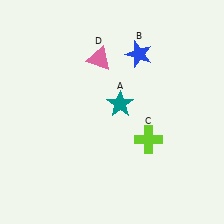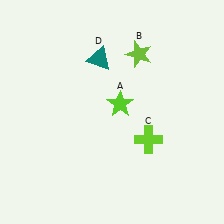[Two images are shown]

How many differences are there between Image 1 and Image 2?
There are 3 differences between the two images.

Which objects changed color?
A changed from teal to lime. B changed from blue to lime. D changed from pink to teal.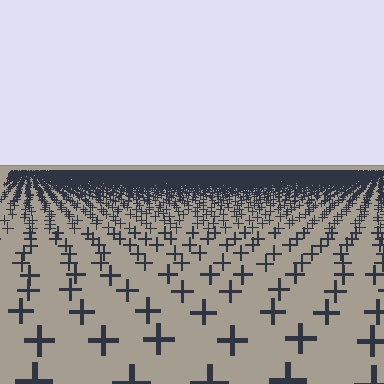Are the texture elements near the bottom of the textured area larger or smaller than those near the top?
Larger. Near the bottom, elements are closer to the viewer and appear at a bigger on-screen size.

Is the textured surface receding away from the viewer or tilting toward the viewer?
The surface is receding away from the viewer. Texture elements get smaller and denser toward the top.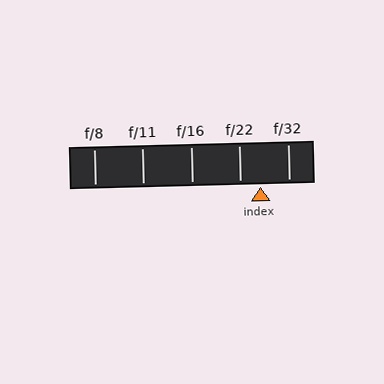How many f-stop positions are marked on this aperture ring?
There are 5 f-stop positions marked.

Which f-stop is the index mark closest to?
The index mark is closest to f/22.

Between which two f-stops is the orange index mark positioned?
The index mark is between f/22 and f/32.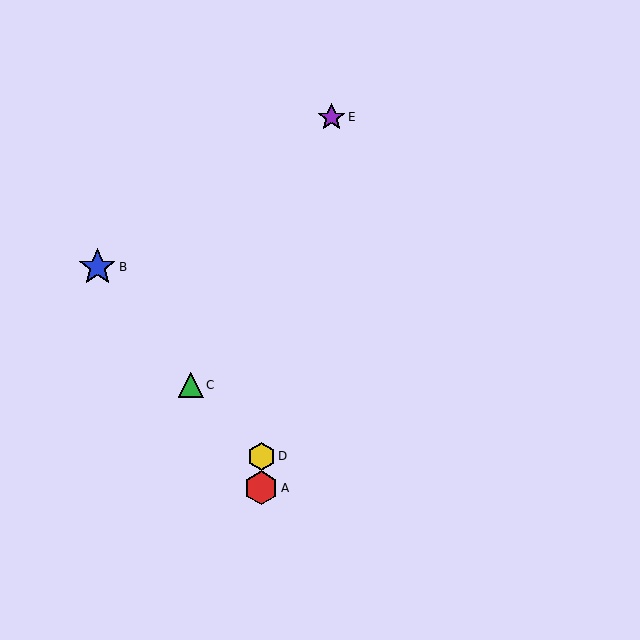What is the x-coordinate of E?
Object E is at x≈332.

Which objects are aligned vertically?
Objects A, D are aligned vertically.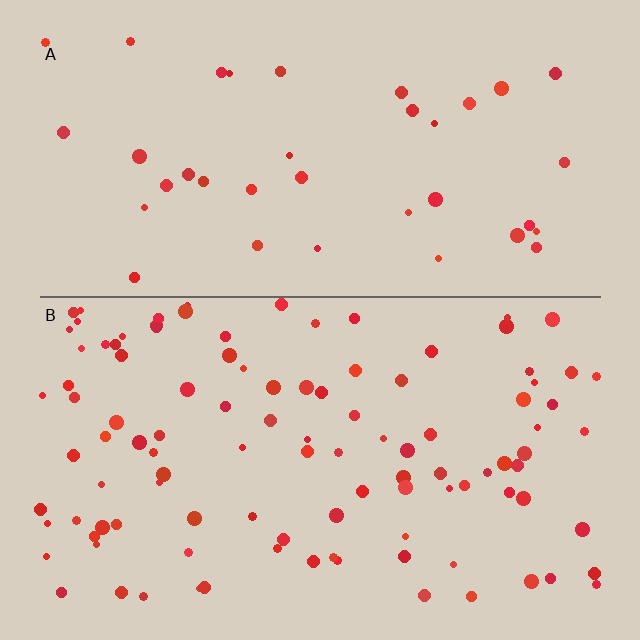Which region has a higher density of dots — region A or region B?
B (the bottom).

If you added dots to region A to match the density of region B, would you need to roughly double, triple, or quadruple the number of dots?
Approximately triple.